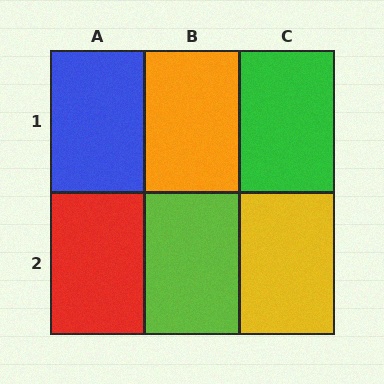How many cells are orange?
1 cell is orange.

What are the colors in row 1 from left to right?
Blue, orange, green.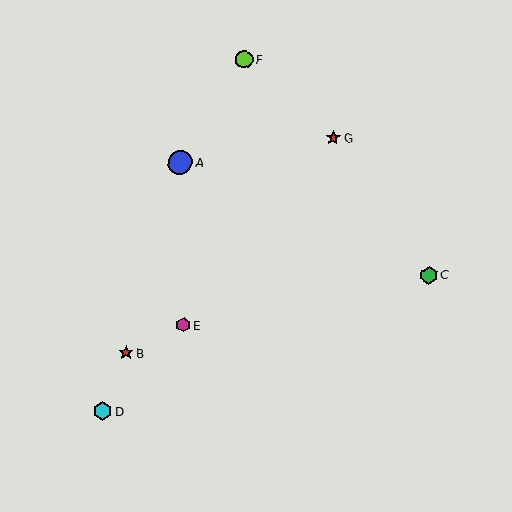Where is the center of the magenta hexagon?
The center of the magenta hexagon is at (183, 325).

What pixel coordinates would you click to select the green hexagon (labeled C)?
Click at (429, 275) to select the green hexagon C.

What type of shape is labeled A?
Shape A is a blue circle.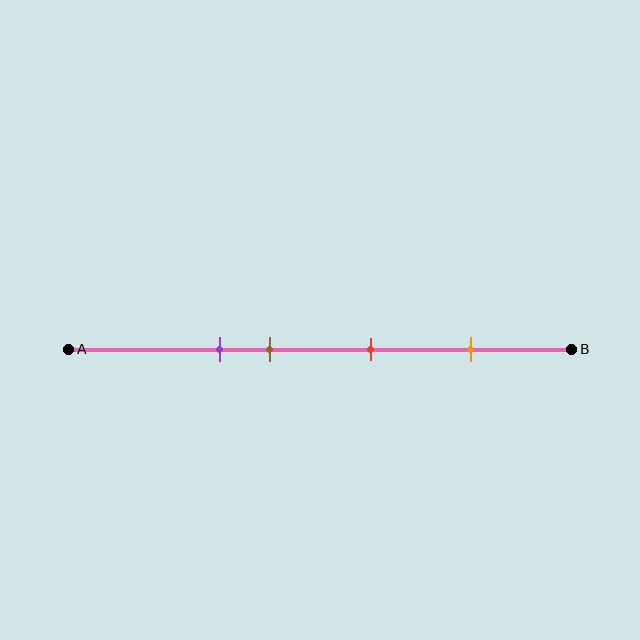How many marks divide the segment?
There are 4 marks dividing the segment.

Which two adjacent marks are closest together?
The purple and brown marks are the closest adjacent pair.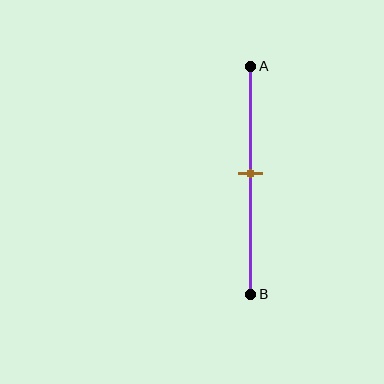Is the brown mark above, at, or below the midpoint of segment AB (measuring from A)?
The brown mark is approximately at the midpoint of segment AB.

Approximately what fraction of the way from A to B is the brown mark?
The brown mark is approximately 45% of the way from A to B.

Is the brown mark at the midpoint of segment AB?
Yes, the mark is approximately at the midpoint.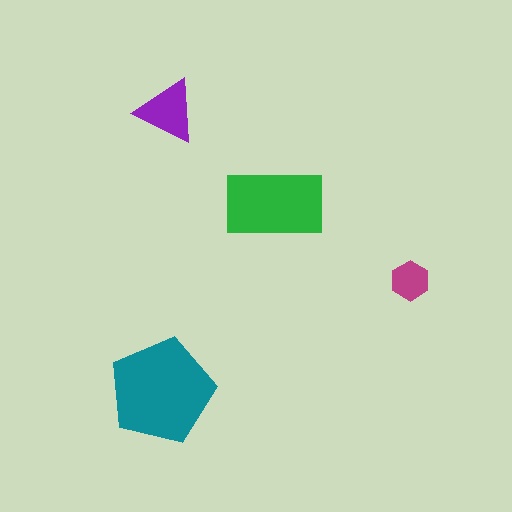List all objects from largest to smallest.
The teal pentagon, the green rectangle, the purple triangle, the magenta hexagon.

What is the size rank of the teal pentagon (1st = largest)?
1st.